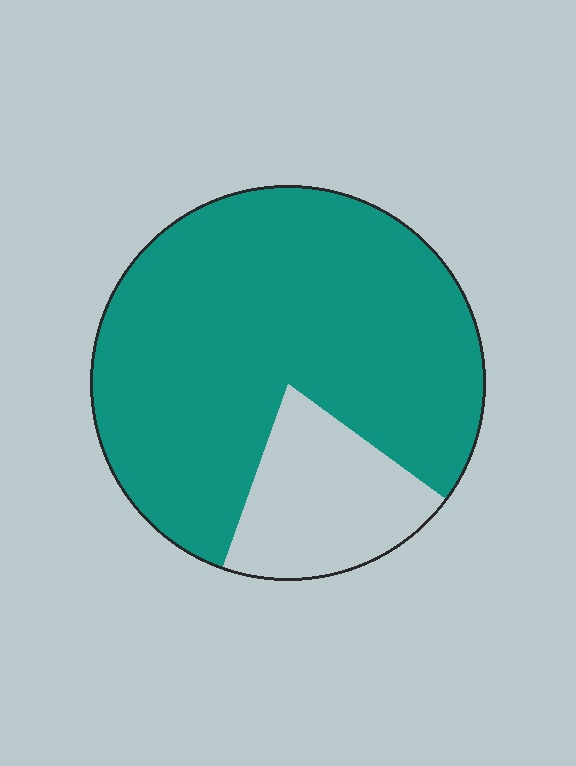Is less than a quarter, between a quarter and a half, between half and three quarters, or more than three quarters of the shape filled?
More than three quarters.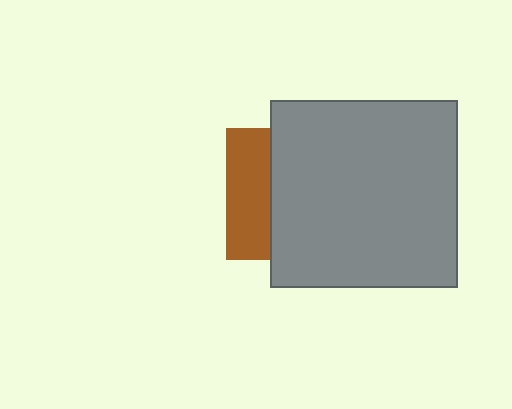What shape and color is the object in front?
The object in front is a gray square.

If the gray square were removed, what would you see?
You would see the complete brown square.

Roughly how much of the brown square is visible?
A small part of it is visible (roughly 33%).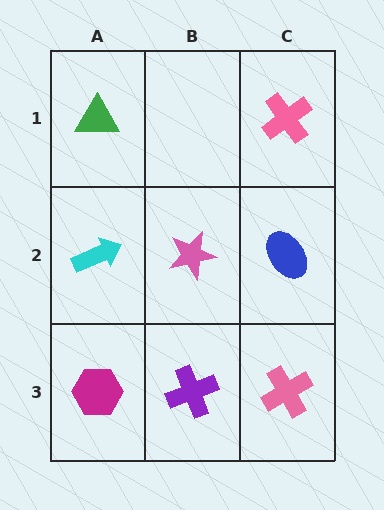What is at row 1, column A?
A green triangle.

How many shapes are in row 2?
3 shapes.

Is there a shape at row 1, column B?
No, that cell is empty.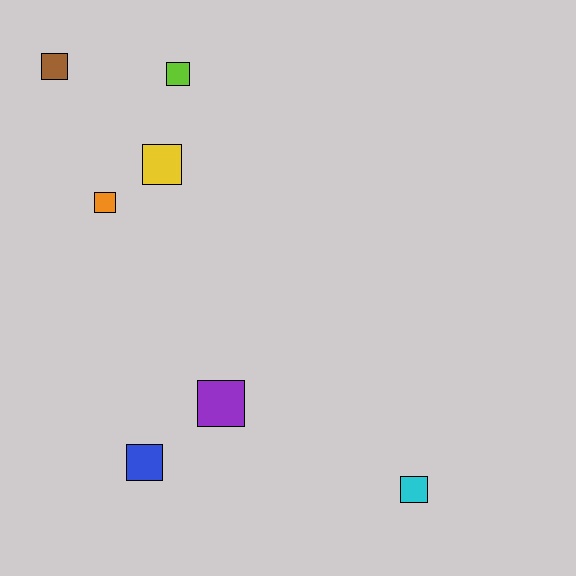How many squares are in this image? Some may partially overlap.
There are 7 squares.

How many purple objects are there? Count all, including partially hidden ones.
There is 1 purple object.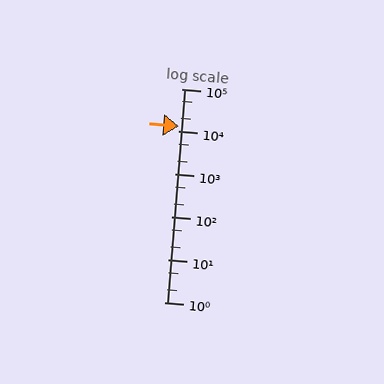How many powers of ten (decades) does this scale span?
The scale spans 5 decades, from 1 to 100000.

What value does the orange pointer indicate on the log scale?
The pointer indicates approximately 13000.